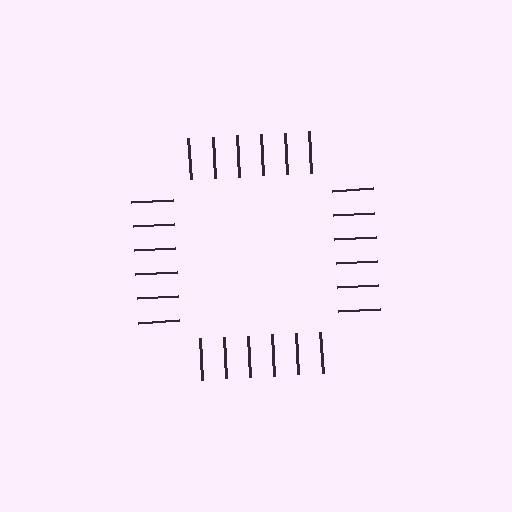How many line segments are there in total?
24 — 6 along each of the 4 edges.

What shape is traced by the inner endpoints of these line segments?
An illusory square — the line segments terminate on its edges but no continuous stroke is drawn.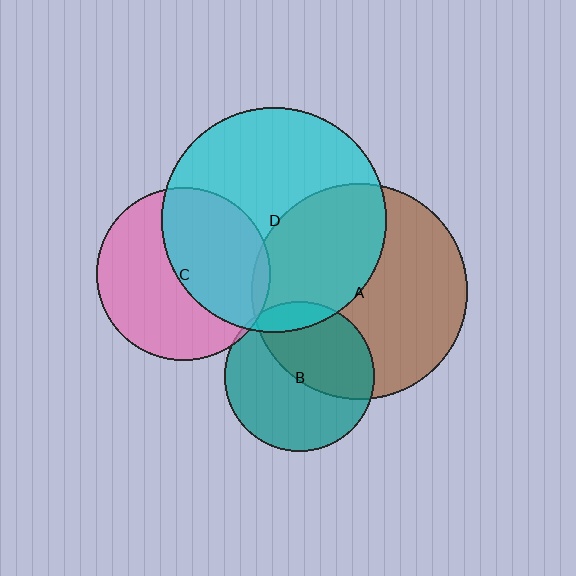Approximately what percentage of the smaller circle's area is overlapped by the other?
Approximately 45%.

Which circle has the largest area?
Circle D (cyan).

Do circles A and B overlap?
Yes.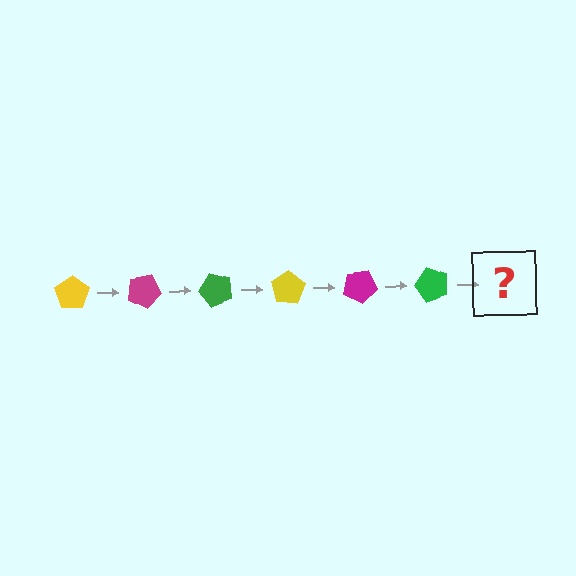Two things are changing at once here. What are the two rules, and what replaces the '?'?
The two rules are that it rotates 25 degrees each step and the color cycles through yellow, magenta, and green. The '?' should be a yellow pentagon, rotated 150 degrees from the start.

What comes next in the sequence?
The next element should be a yellow pentagon, rotated 150 degrees from the start.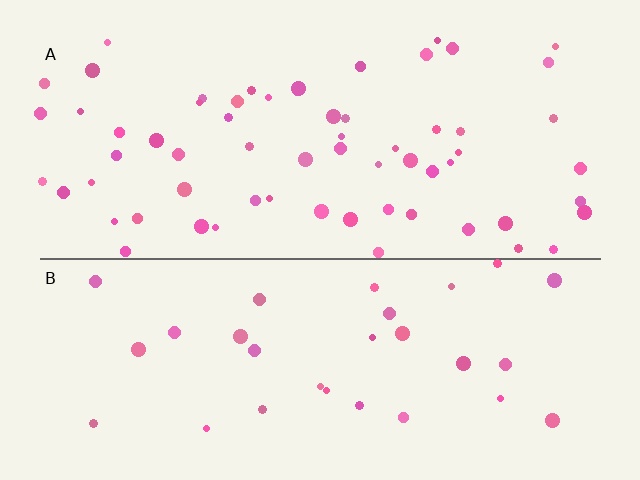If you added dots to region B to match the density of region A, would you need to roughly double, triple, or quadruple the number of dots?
Approximately double.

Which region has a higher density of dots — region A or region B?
A (the top).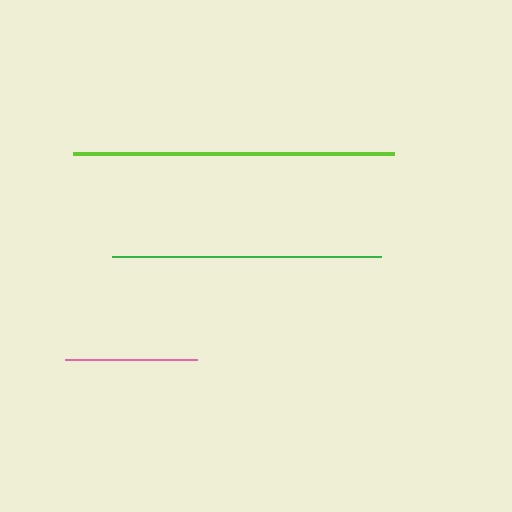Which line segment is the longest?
The lime line is the longest at approximately 321 pixels.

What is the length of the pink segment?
The pink segment is approximately 132 pixels long.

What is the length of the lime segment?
The lime segment is approximately 321 pixels long.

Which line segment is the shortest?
The pink line is the shortest at approximately 132 pixels.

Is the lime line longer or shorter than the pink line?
The lime line is longer than the pink line.